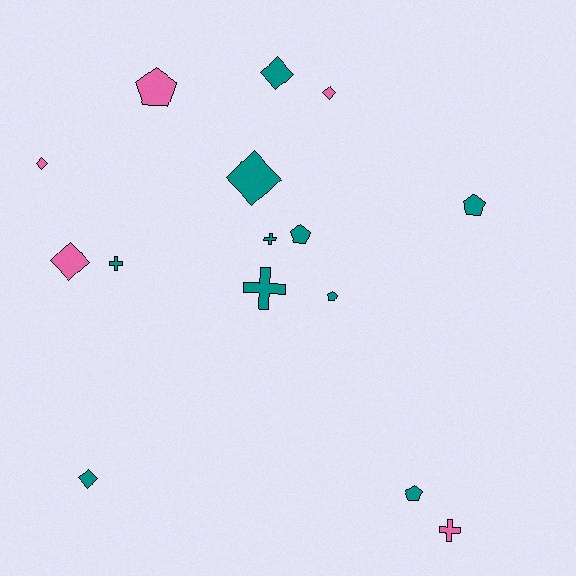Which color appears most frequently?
Teal, with 10 objects.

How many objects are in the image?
There are 15 objects.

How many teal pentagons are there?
There are 4 teal pentagons.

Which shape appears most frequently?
Diamond, with 6 objects.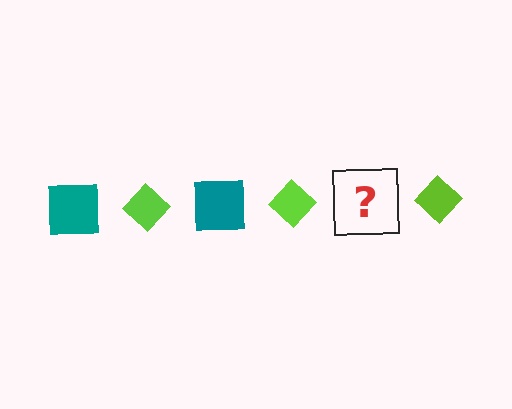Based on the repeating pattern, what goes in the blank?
The blank should be a teal square.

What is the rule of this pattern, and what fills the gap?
The rule is that the pattern alternates between teal square and lime diamond. The gap should be filled with a teal square.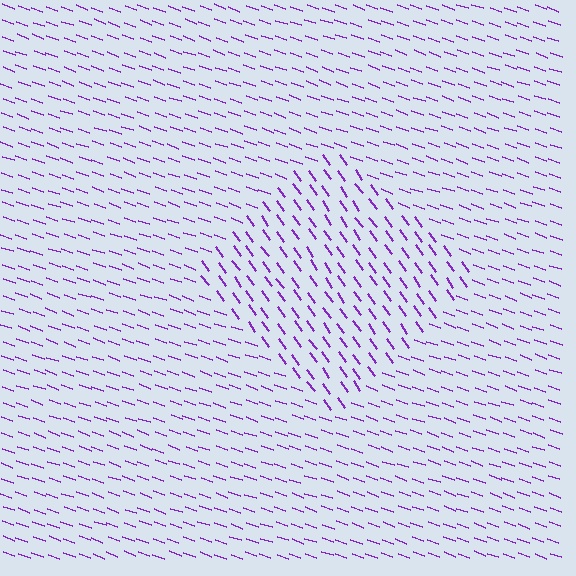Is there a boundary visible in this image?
Yes, there is a texture boundary formed by a change in line orientation.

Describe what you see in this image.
The image is filled with small purple line segments. A diamond region in the image has lines oriented differently from the surrounding lines, creating a visible texture boundary.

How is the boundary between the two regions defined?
The boundary is defined purely by a change in line orientation (approximately 35 degrees difference). All lines are the same color and thickness.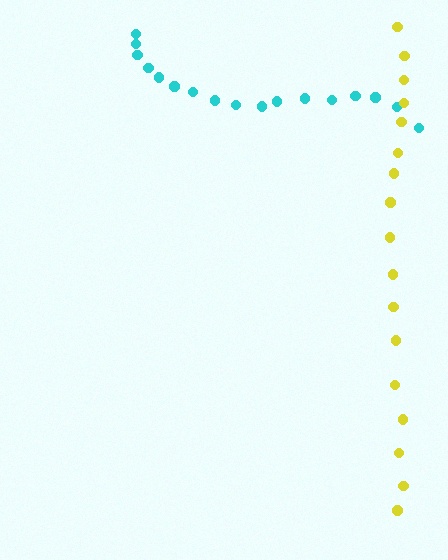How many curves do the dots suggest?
There are 2 distinct paths.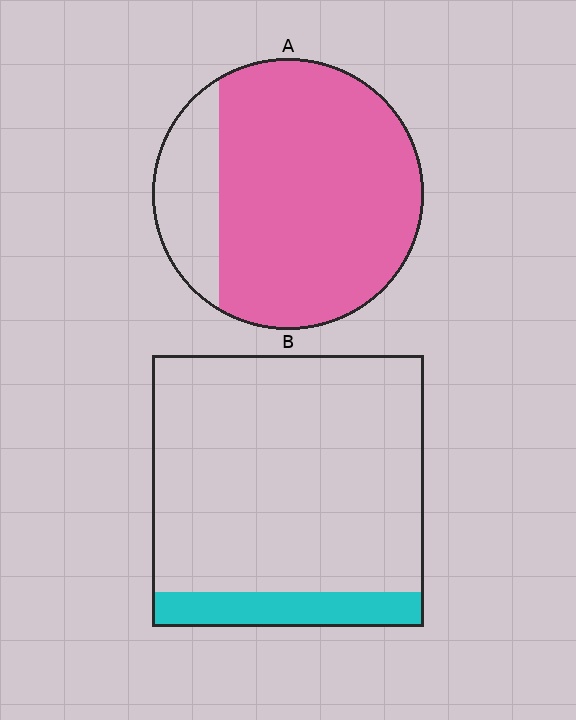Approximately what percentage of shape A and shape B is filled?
A is approximately 80% and B is approximately 15%.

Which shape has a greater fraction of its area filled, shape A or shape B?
Shape A.